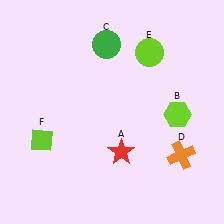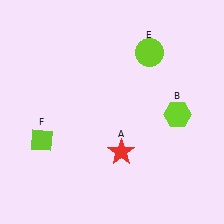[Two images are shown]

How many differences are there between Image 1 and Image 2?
There are 2 differences between the two images.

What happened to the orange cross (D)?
The orange cross (D) was removed in Image 2. It was in the bottom-right area of Image 1.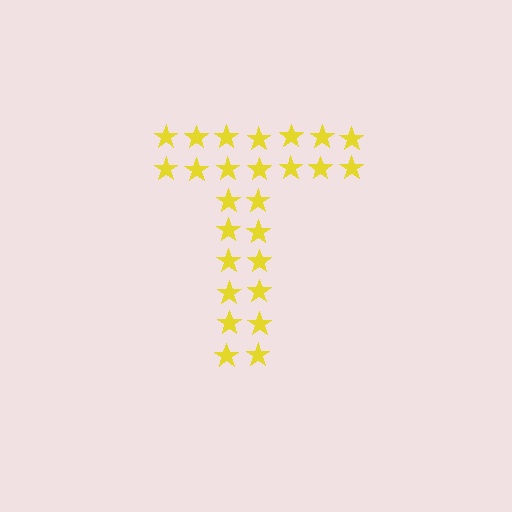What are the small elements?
The small elements are stars.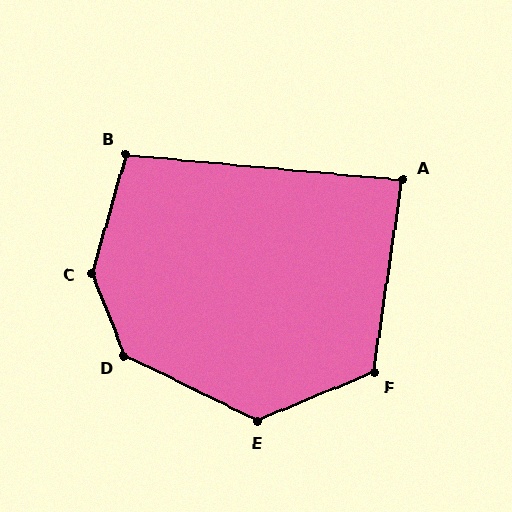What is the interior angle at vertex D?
Approximately 138 degrees (obtuse).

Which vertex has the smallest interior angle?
A, at approximately 87 degrees.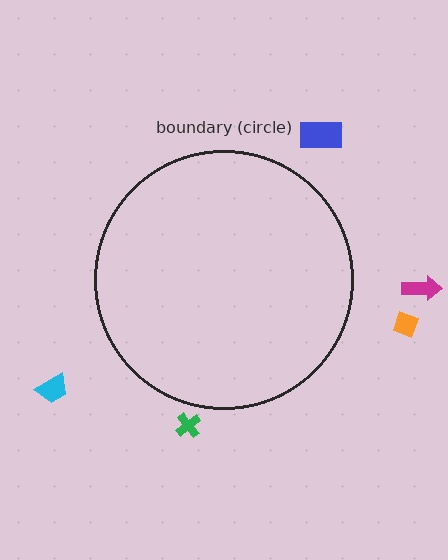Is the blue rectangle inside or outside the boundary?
Outside.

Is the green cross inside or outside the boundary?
Outside.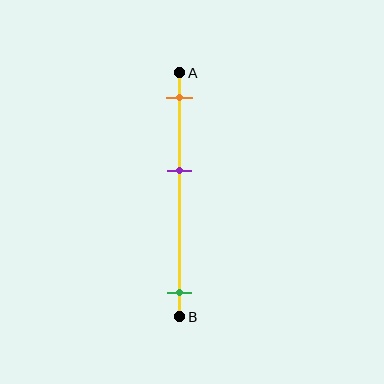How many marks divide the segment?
There are 3 marks dividing the segment.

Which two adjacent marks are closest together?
The orange and purple marks are the closest adjacent pair.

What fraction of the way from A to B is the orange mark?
The orange mark is approximately 10% (0.1) of the way from A to B.